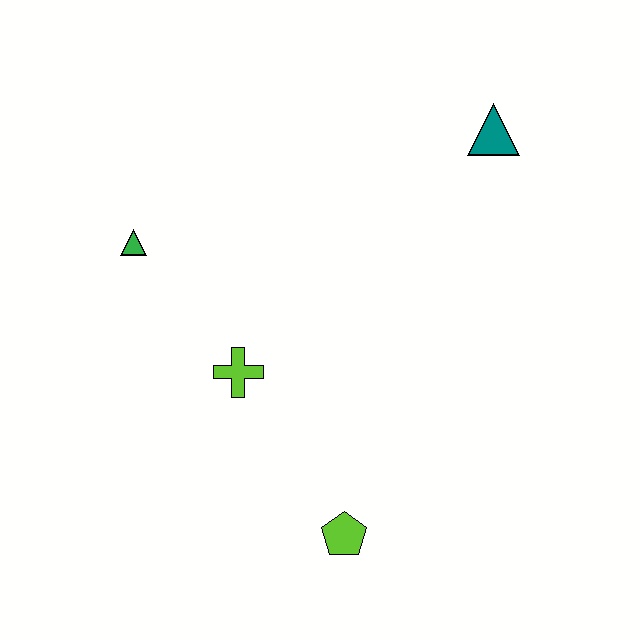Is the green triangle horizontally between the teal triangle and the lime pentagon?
No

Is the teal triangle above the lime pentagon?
Yes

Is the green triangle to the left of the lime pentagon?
Yes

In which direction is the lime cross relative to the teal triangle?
The lime cross is to the left of the teal triangle.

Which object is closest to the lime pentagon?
The lime cross is closest to the lime pentagon.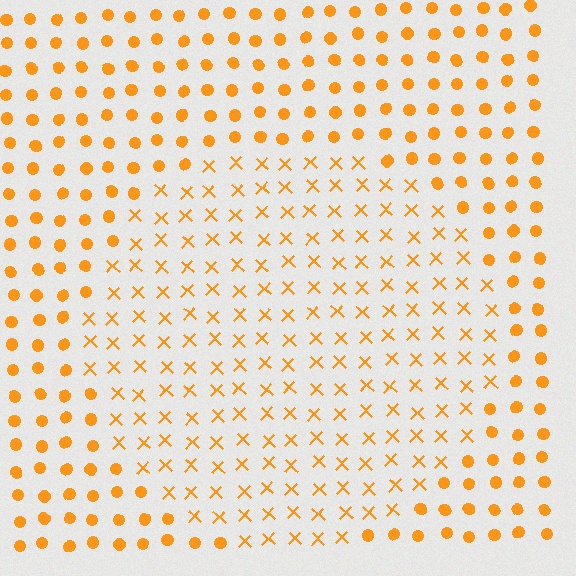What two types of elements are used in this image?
The image uses X marks inside the circle region and circles outside it.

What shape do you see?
I see a circle.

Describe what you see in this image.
The image is filled with small orange elements arranged in a uniform grid. A circle-shaped region contains X marks, while the surrounding area contains circles. The boundary is defined purely by the change in element shape.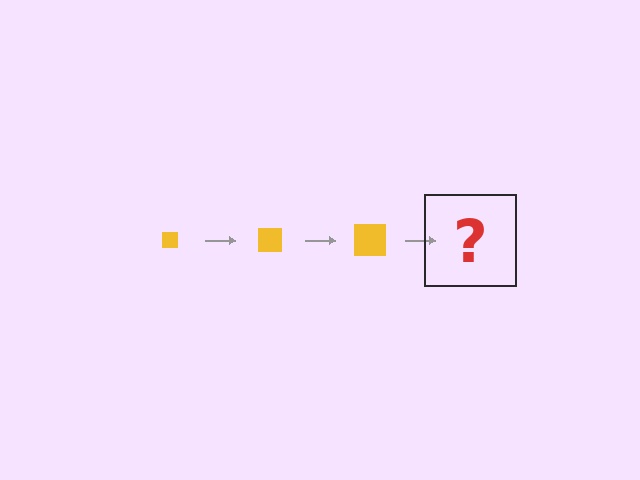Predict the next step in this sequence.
The next step is a yellow square, larger than the previous one.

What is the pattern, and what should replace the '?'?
The pattern is that the square gets progressively larger each step. The '?' should be a yellow square, larger than the previous one.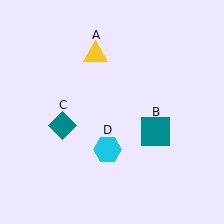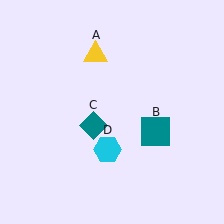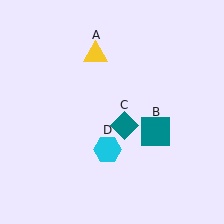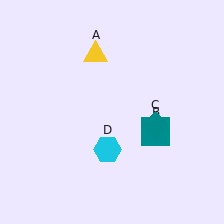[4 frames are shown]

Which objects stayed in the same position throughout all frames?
Yellow triangle (object A) and teal square (object B) and cyan hexagon (object D) remained stationary.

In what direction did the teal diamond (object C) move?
The teal diamond (object C) moved right.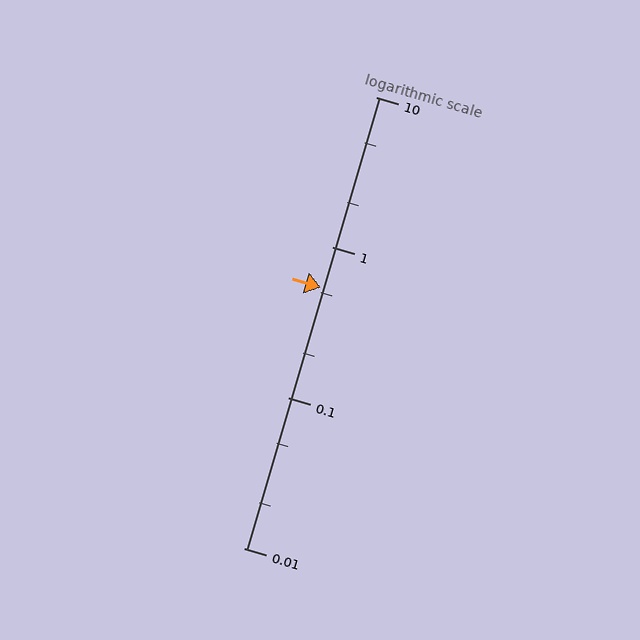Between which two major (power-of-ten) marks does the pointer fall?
The pointer is between 0.1 and 1.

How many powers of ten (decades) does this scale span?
The scale spans 3 decades, from 0.01 to 10.